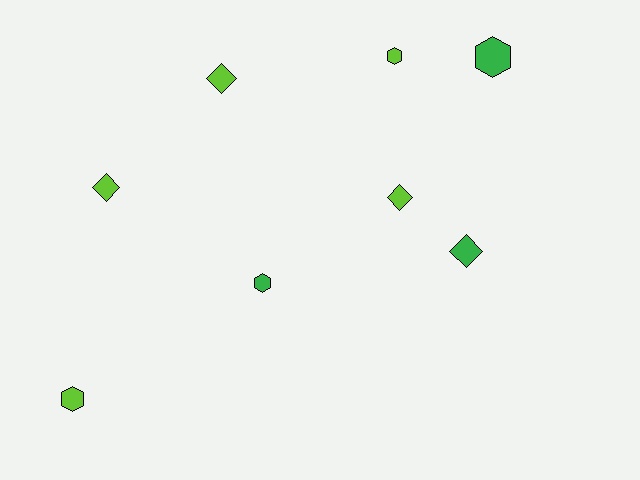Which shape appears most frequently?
Diamond, with 4 objects.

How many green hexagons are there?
There are 2 green hexagons.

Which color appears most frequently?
Lime, with 5 objects.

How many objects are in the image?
There are 8 objects.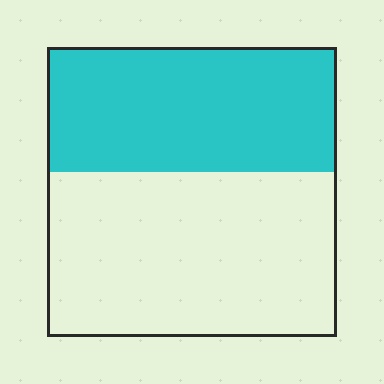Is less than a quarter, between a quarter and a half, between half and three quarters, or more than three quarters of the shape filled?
Between a quarter and a half.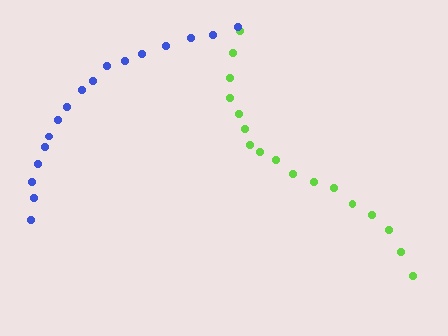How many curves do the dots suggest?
There are 2 distinct paths.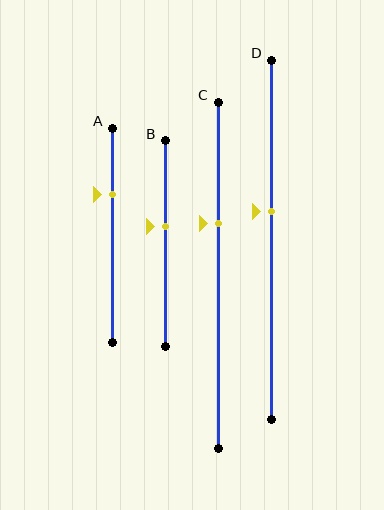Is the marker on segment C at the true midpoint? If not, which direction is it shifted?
No, the marker on segment C is shifted upward by about 15% of the segment length.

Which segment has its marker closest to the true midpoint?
Segment D has its marker closest to the true midpoint.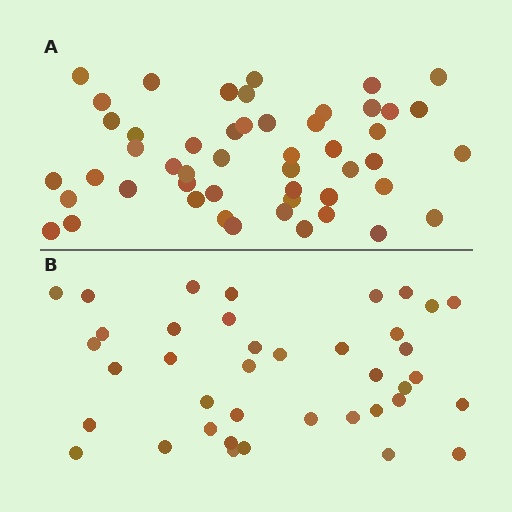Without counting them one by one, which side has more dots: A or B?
Region A (the top region) has more dots.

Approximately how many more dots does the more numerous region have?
Region A has roughly 12 or so more dots than region B.